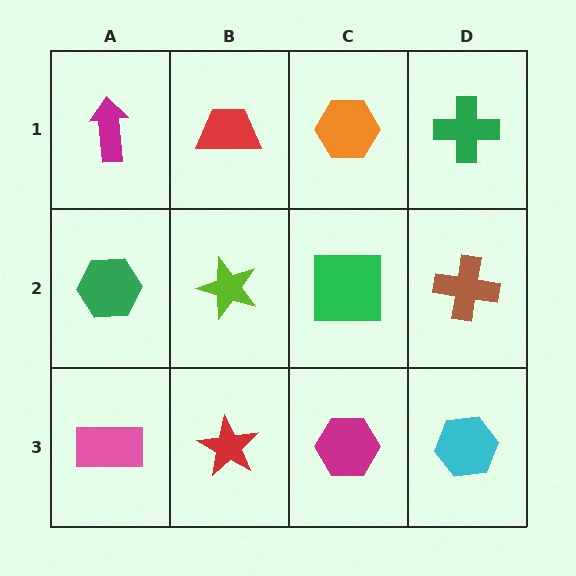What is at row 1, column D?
A green cross.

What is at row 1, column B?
A red trapezoid.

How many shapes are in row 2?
4 shapes.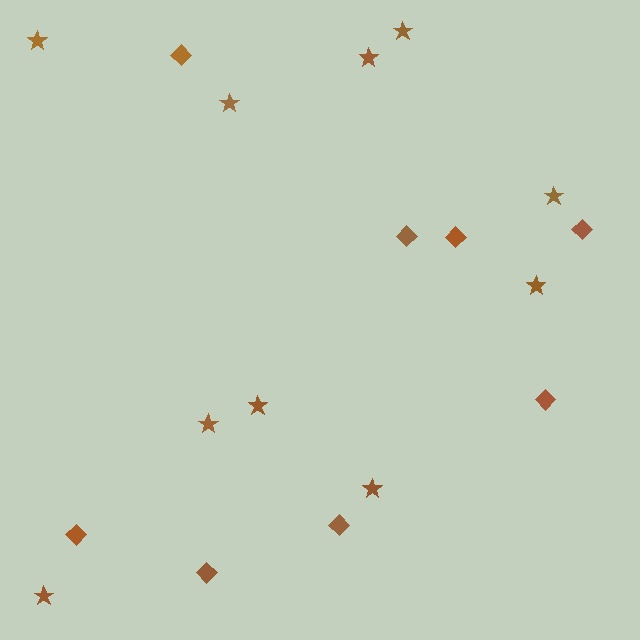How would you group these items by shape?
There are 2 groups: one group of stars (10) and one group of diamonds (8).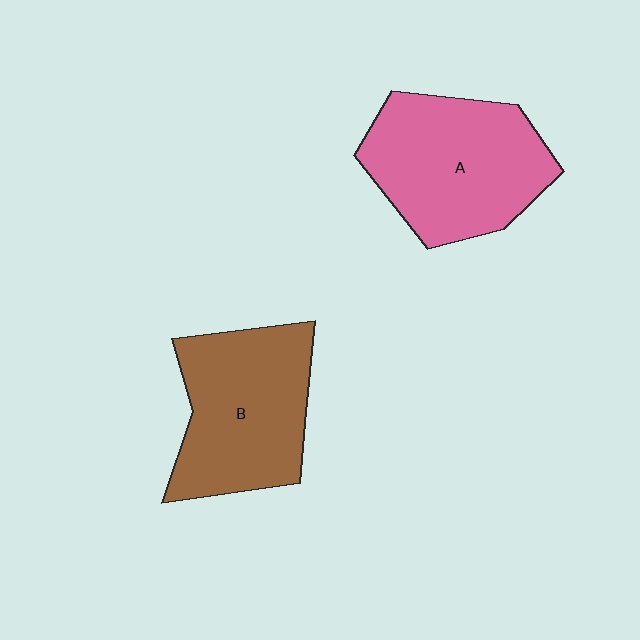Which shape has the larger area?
Shape A (pink).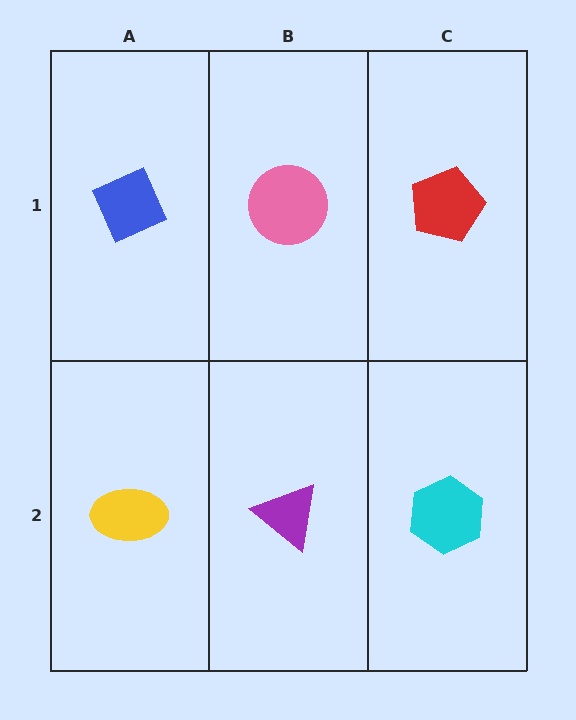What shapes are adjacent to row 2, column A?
A blue diamond (row 1, column A), a purple triangle (row 2, column B).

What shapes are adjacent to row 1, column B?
A purple triangle (row 2, column B), a blue diamond (row 1, column A), a red pentagon (row 1, column C).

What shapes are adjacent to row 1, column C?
A cyan hexagon (row 2, column C), a pink circle (row 1, column B).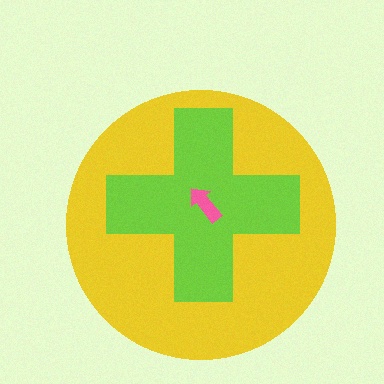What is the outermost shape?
The yellow circle.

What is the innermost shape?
The pink arrow.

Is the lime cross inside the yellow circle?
Yes.